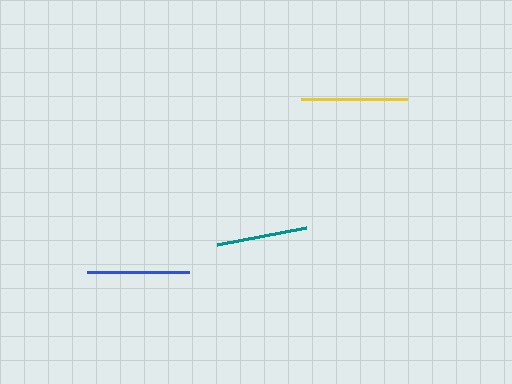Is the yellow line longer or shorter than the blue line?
The yellow line is longer than the blue line.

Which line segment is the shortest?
The teal line is the shortest at approximately 91 pixels.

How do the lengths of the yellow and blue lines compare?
The yellow and blue lines are approximately the same length.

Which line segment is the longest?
The yellow line is the longest at approximately 107 pixels.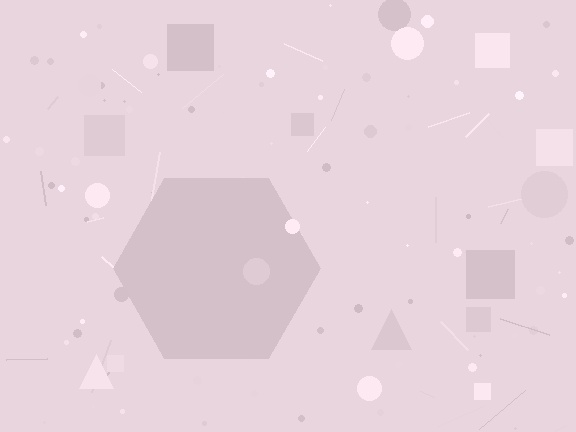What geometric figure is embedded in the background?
A hexagon is embedded in the background.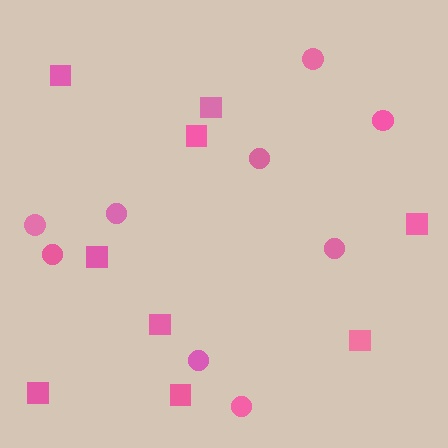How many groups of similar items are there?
There are 2 groups: one group of squares (9) and one group of circles (9).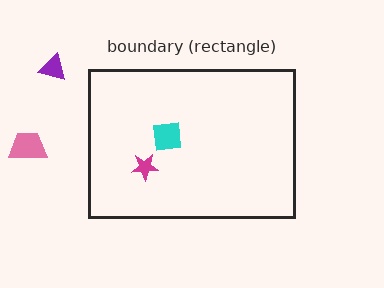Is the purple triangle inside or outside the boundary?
Outside.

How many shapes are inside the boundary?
2 inside, 2 outside.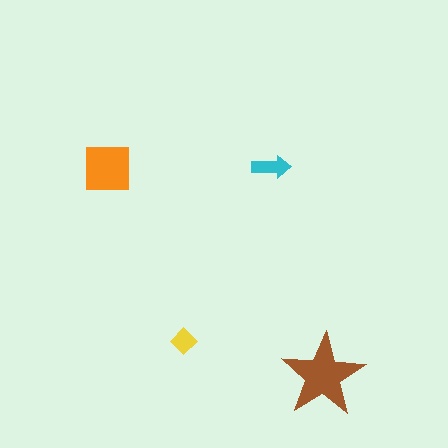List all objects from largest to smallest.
The brown star, the orange square, the cyan arrow, the yellow diamond.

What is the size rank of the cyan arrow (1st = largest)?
3rd.